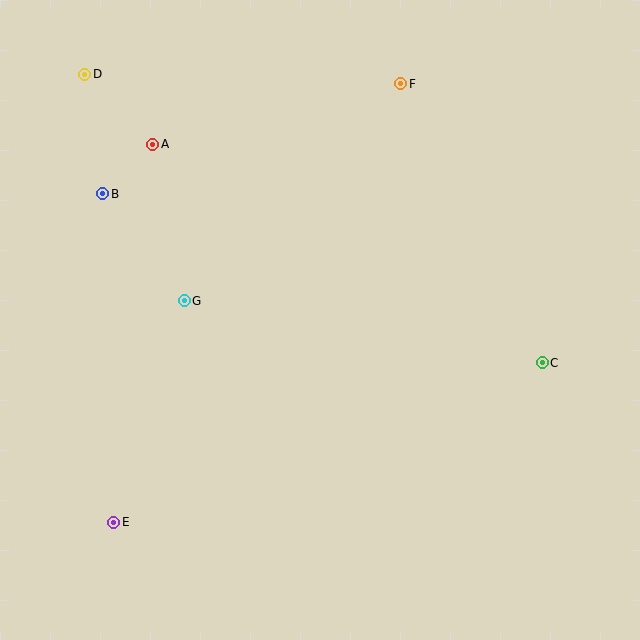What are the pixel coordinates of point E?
Point E is at (114, 522).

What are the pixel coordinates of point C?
Point C is at (542, 363).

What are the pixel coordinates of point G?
Point G is at (184, 301).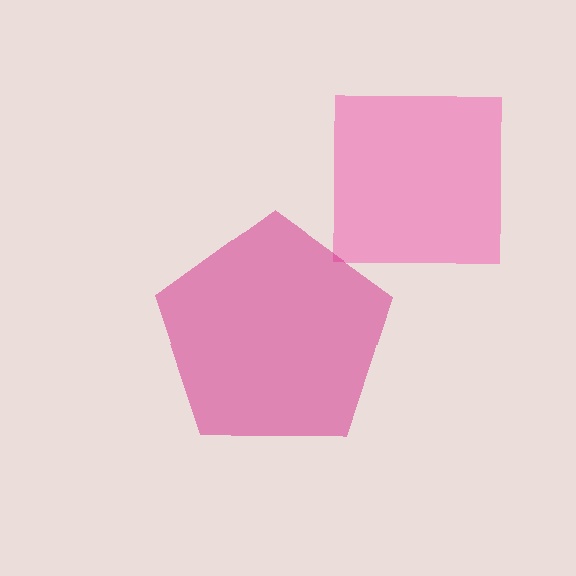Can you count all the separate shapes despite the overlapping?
Yes, there are 2 separate shapes.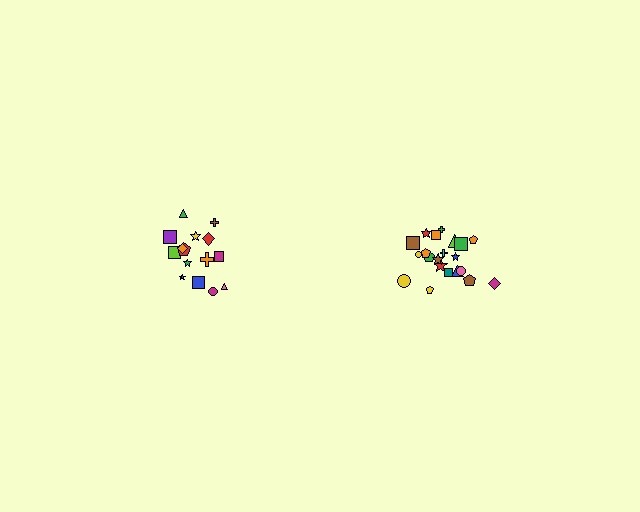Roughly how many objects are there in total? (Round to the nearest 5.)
Roughly 35 objects in total.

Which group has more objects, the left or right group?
The right group.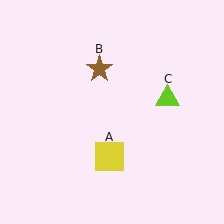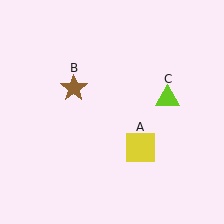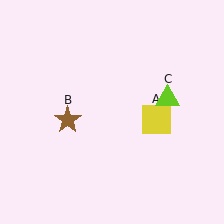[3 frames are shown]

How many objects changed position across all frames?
2 objects changed position: yellow square (object A), brown star (object B).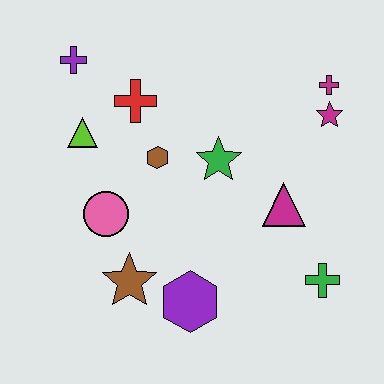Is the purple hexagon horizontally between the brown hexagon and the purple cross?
No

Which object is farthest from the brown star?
The magenta cross is farthest from the brown star.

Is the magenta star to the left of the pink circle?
No